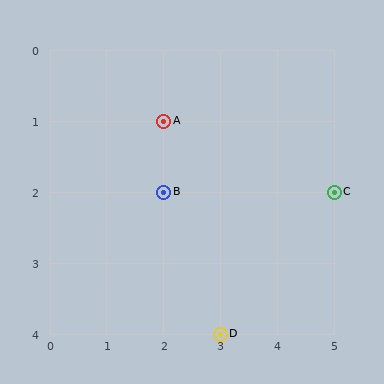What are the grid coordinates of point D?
Point D is at grid coordinates (3, 4).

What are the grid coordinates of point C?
Point C is at grid coordinates (5, 2).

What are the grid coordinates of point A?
Point A is at grid coordinates (2, 1).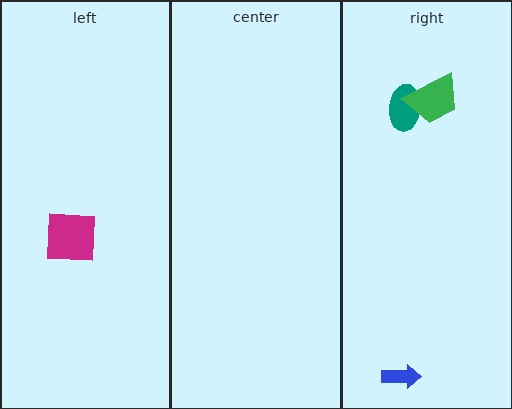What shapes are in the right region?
The blue arrow, the teal ellipse, the green trapezoid.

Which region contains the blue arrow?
The right region.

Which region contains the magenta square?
The left region.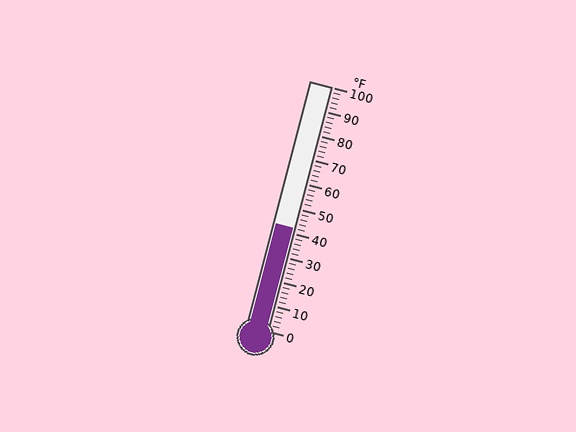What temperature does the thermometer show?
The thermometer shows approximately 42°F.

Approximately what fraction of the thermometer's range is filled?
The thermometer is filled to approximately 40% of its range.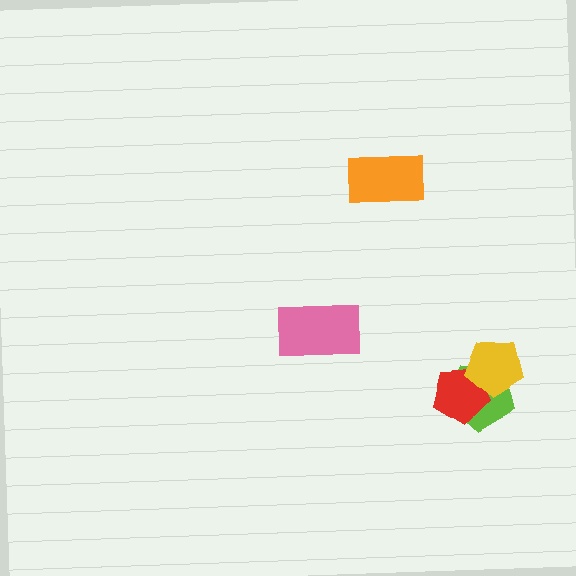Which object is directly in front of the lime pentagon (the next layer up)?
The red pentagon is directly in front of the lime pentagon.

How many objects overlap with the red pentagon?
2 objects overlap with the red pentagon.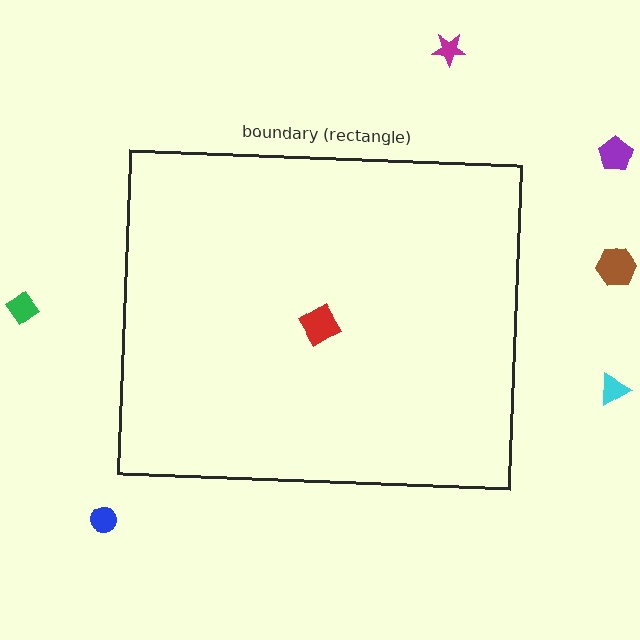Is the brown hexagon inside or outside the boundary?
Outside.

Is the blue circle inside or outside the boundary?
Outside.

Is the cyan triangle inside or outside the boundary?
Outside.